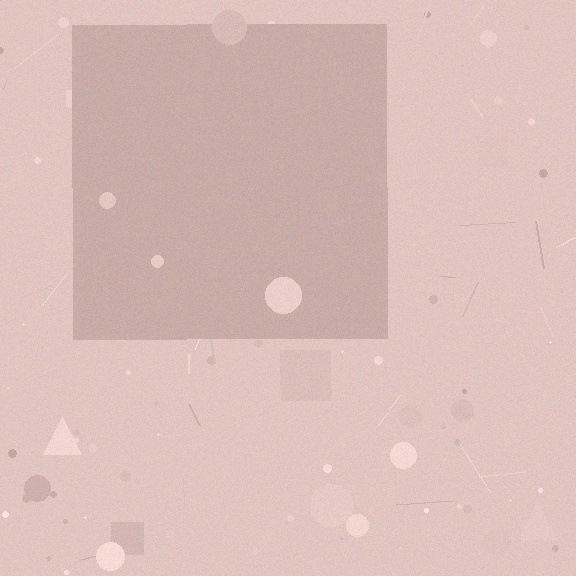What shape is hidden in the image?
A square is hidden in the image.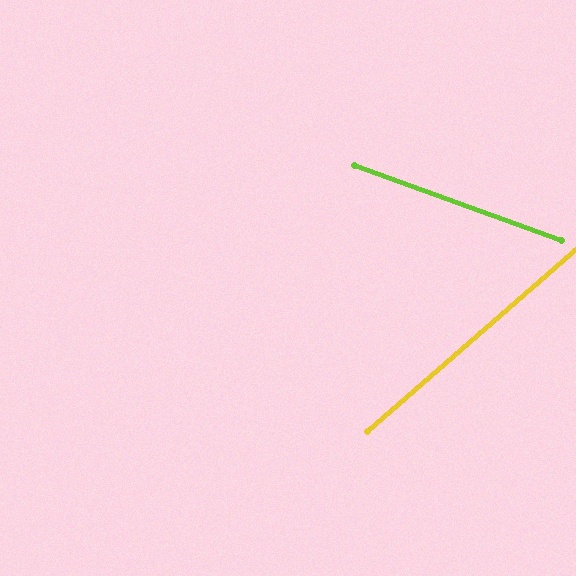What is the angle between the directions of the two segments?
Approximately 61 degrees.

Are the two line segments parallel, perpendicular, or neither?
Neither parallel nor perpendicular — they differ by about 61°.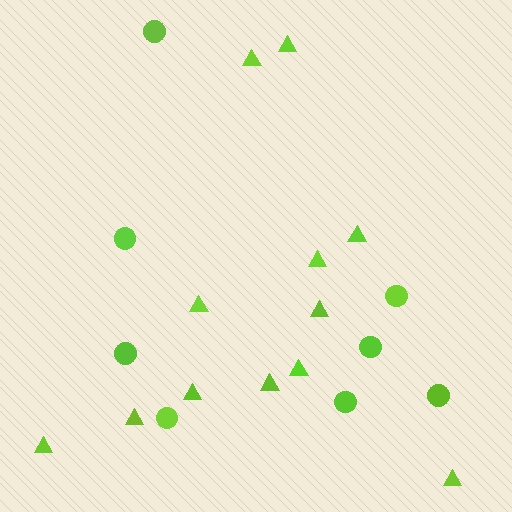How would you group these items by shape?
There are 2 groups: one group of triangles (12) and one group of circles (8).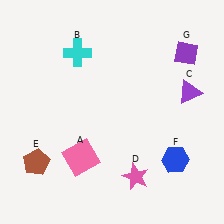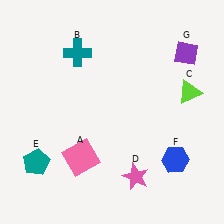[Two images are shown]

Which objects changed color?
B changed from cyan to teal. C changed from purple to lime. E changed from brown to teal.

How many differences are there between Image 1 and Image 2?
There are 3 differences between the two images.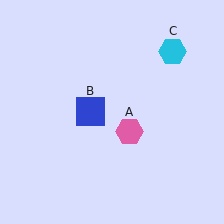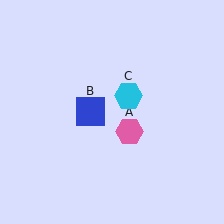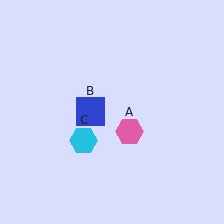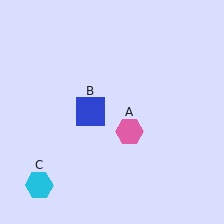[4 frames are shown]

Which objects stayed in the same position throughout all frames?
Pink hexagon (object A) and blue square (object B) remained stationary.